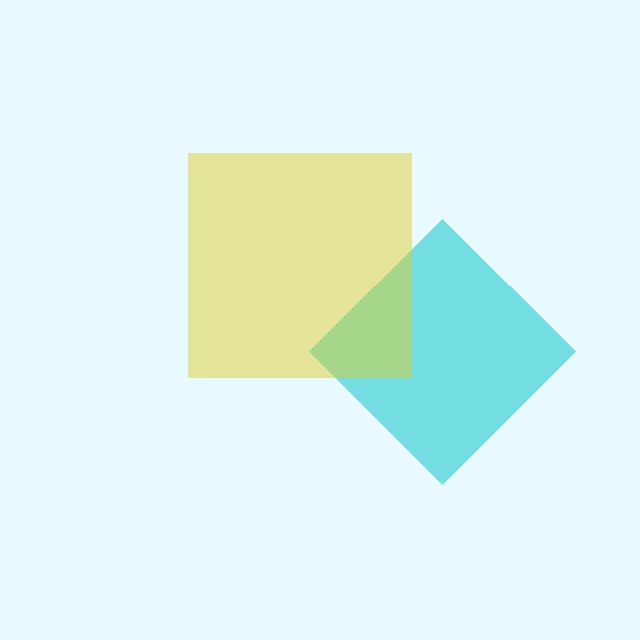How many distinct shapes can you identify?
There are 2 distinct shapes: a cyan diamond, a yellow square.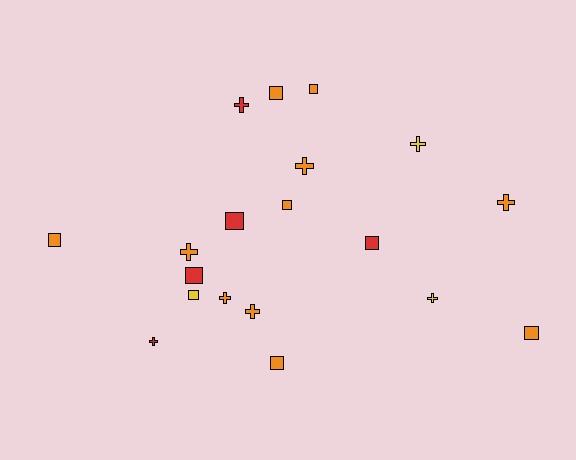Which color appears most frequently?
Orange, with 11 objects.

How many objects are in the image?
There are 19 objects.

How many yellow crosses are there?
There are 2 yellow crosses.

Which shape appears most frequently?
Square, with 10 objects.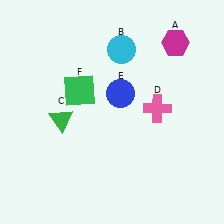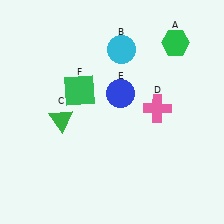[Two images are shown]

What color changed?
The hexagon (A) changed from magenta in Image 1 to green in Image 2.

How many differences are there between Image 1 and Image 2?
There is 1 difference between the two images.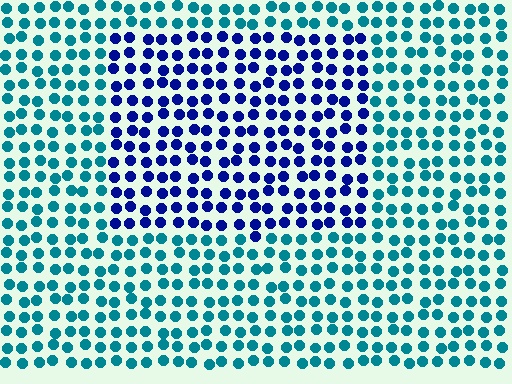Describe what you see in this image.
The image is filled with small teal elements in a uniform arrangement. A rectangle-shaped region is visible where the elements are tinted to a slightly different hue, forming a subtle color boundary.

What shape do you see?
I see a rectangle.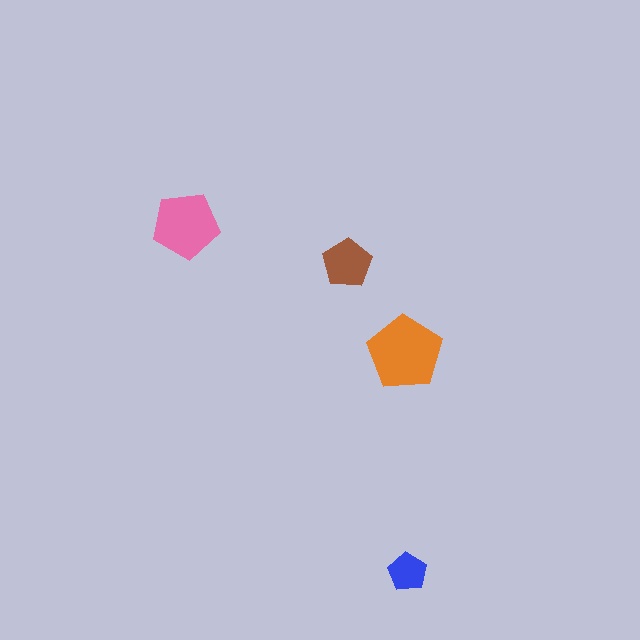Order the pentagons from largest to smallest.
the orange one, the pink one, the brown one, the blue one.